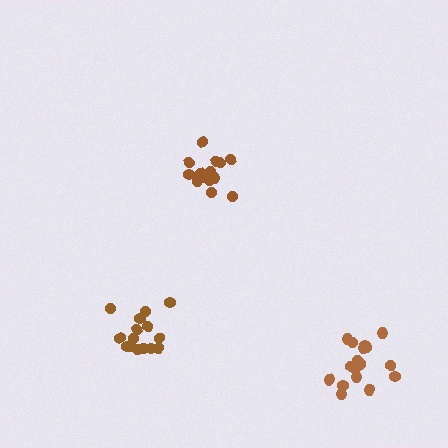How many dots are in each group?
Group 1: 15 dots, Group 2: 14 dots, Group 3: 18 dots (47 total).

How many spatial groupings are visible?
There are 3 spatial groupings.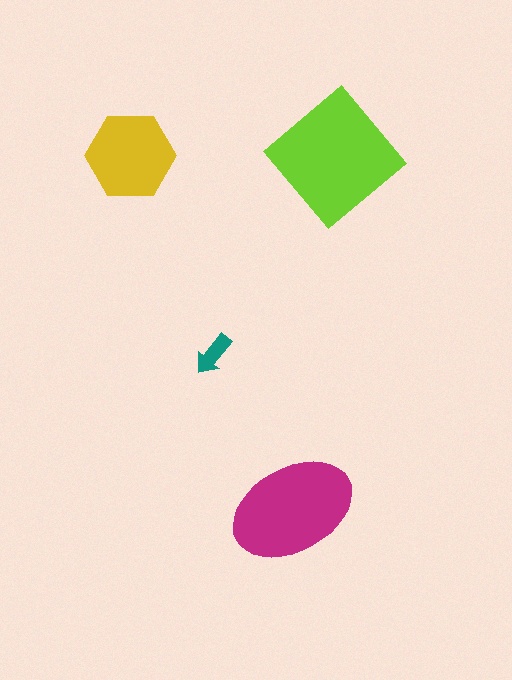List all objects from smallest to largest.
The teal arrow, the yellow hexagon, the magenta ellipse, the lime diamond.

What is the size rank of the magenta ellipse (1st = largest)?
2nd.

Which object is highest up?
The yellow hexagon is topmost.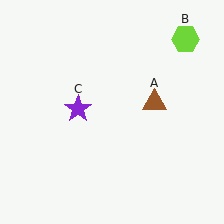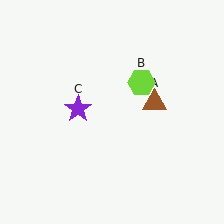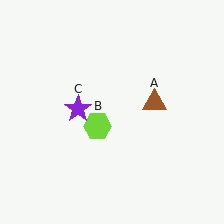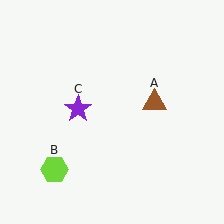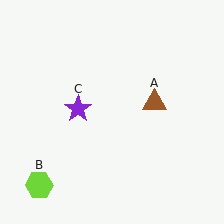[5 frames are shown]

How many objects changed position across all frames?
1 object changed position: lime hexagon (object B).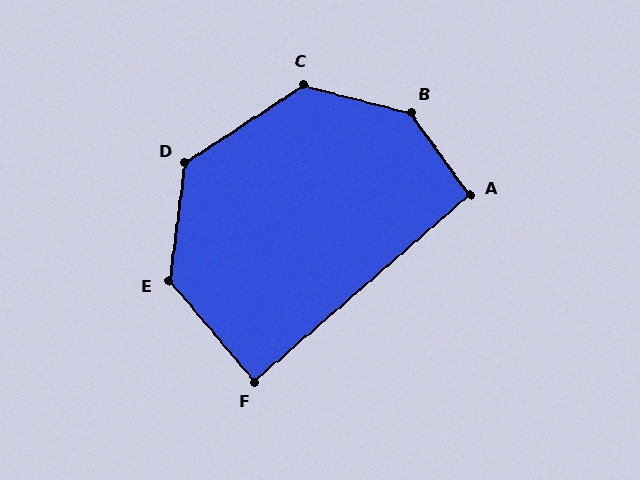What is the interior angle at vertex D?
Approximately 130 degrees (obtuse).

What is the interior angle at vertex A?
Approximately 96 degrees (obtuse).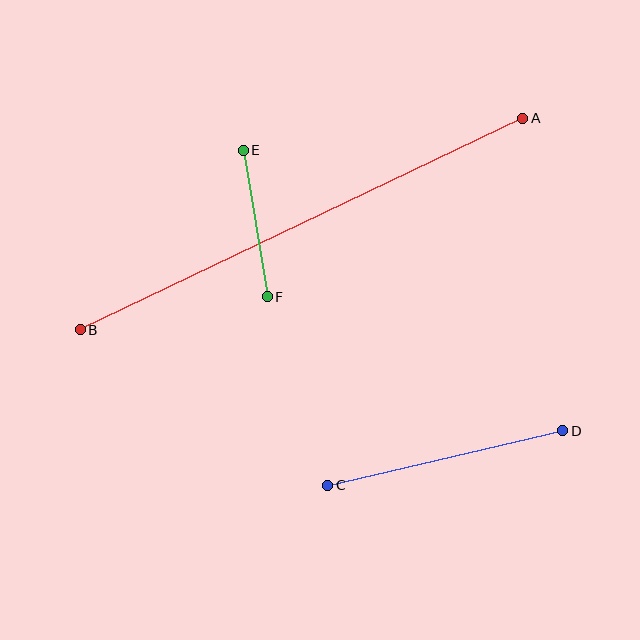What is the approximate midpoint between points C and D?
The midpoint is at approximately (445, 458) pixels.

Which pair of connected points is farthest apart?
Points A and B are farthest apart.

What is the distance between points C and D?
The distance is approximately 241 pixels.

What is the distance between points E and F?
The distance is approximately 148 pixels.